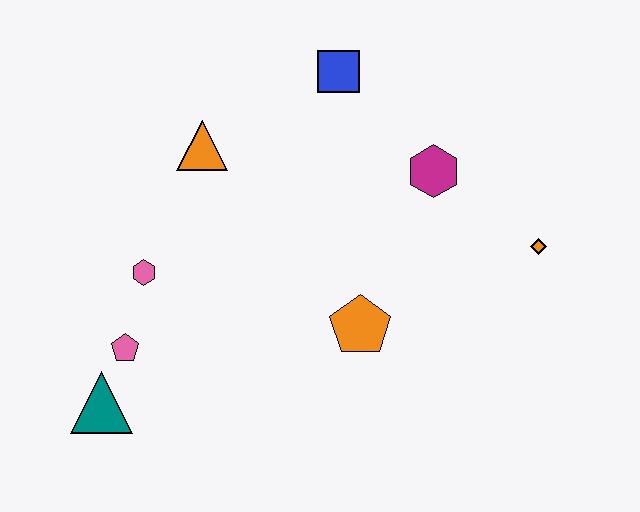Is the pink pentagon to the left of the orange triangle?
Yes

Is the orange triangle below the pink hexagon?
No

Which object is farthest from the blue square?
The teal triangle is farthest from the blue square.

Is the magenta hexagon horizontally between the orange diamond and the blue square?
Yes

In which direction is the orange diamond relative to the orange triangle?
The orange diamond is to the right of the orange triangle.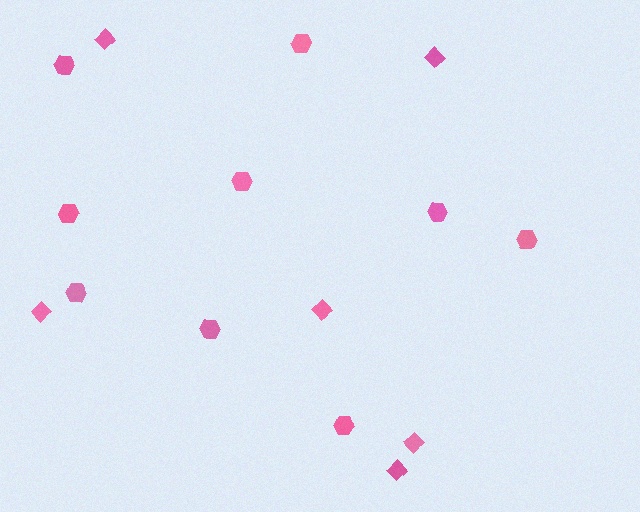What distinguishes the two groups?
There are 2 groups: one group of hexagons (9) and one group of diamonds (6).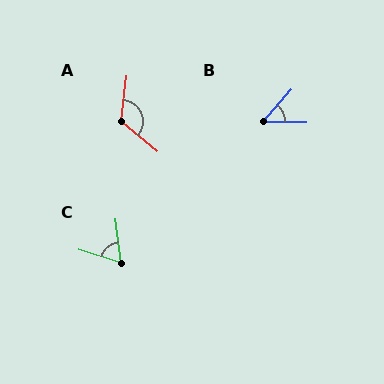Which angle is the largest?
A, at approximately 123 degrees.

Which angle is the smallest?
B, at approximately 50 degrees.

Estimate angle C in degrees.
Approximately 65 degrees.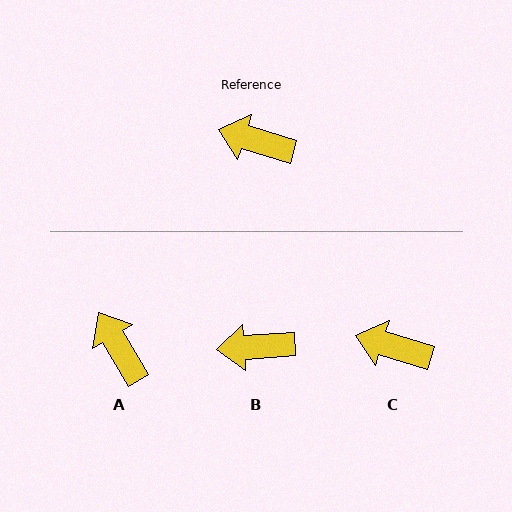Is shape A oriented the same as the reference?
No, it is off by about 42 degrees.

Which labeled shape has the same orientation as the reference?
C.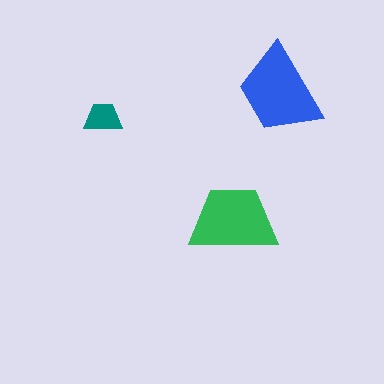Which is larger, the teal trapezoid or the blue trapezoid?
The blue one.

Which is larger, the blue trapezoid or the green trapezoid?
The blue one.